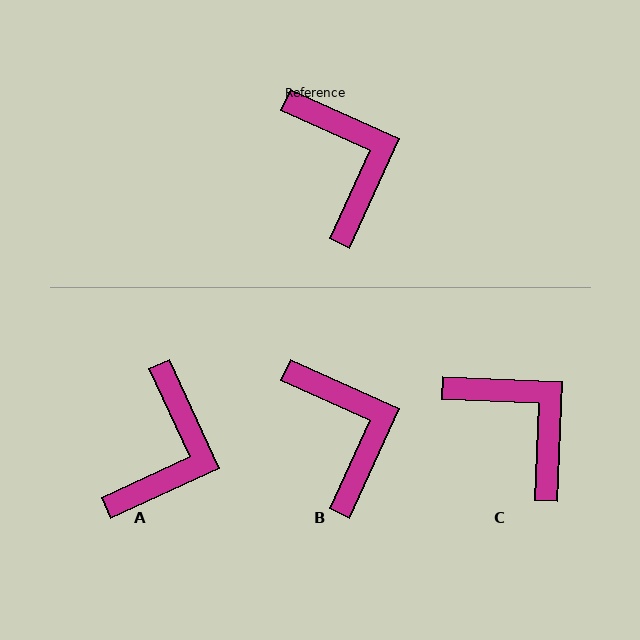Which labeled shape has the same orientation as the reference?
B.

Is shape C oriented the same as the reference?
No, it is off by about 22 degrees.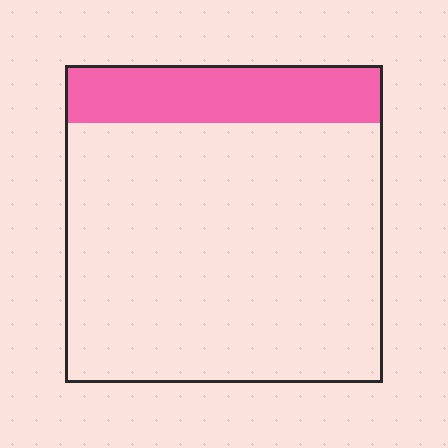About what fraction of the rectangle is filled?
About one sixth (1/6).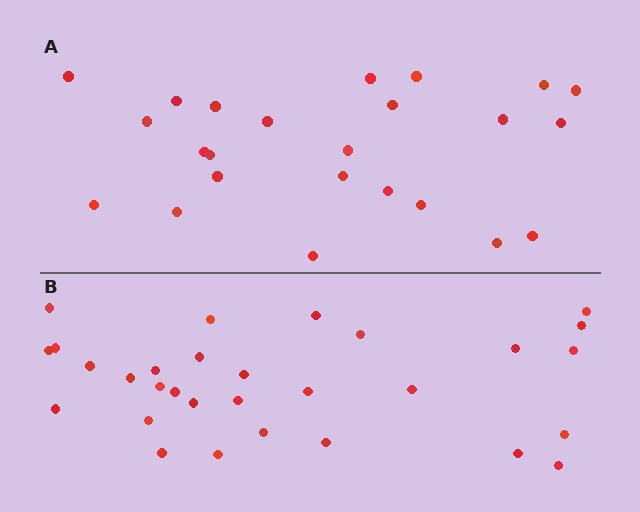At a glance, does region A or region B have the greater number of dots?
Region B (the bottom region) has more dots.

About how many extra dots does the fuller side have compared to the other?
Region B has about 6 more dots than region A.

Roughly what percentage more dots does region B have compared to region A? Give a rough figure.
About 25% more.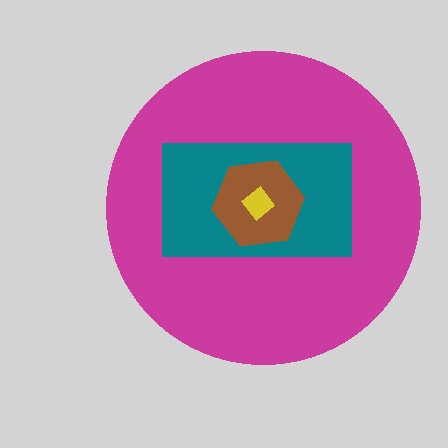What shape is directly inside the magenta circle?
The teal rectangle.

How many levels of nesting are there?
4.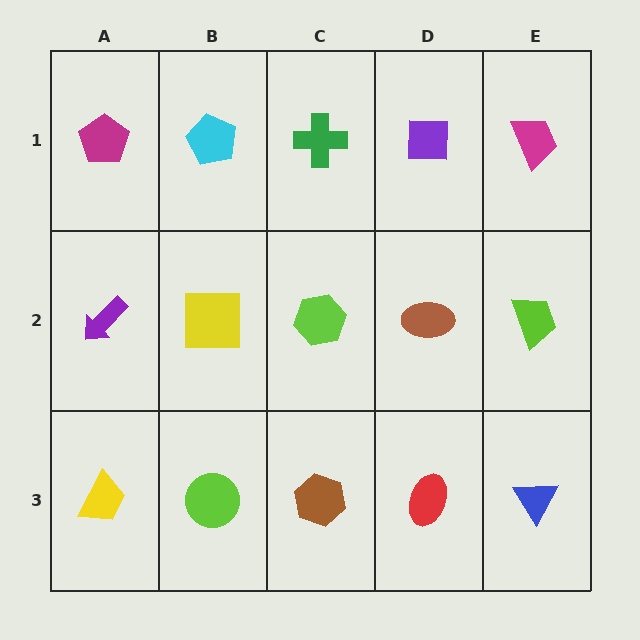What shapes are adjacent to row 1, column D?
A brown ellipse (row 2, column D), a green cross (row 1, column C), a magenta trapezoid (row 1, column E).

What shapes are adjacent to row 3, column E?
A lime trapezoid (row 2, column E), a red ellipse (row 3, column D).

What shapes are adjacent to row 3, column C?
A lime hexagon (row 2, column C), a lime circle (row 3, column B), a red ellipse (row 3, column D).